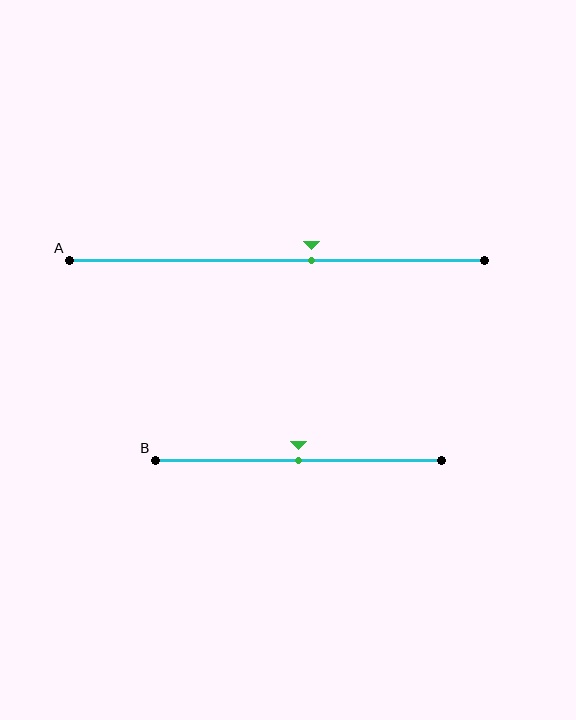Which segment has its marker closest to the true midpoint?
Segment B has its marker closest to the true midpoint.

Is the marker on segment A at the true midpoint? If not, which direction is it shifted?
No, the marker on segment A is shifted to the right by about 8% of the segment length.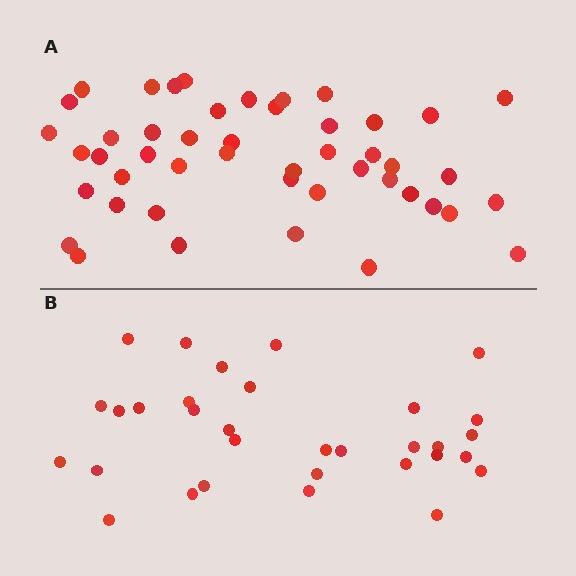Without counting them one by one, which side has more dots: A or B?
Region A (the top region) has more dots.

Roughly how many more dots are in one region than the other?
Region A has approximately 15 more dots than region B.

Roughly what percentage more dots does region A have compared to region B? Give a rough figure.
About 45% more.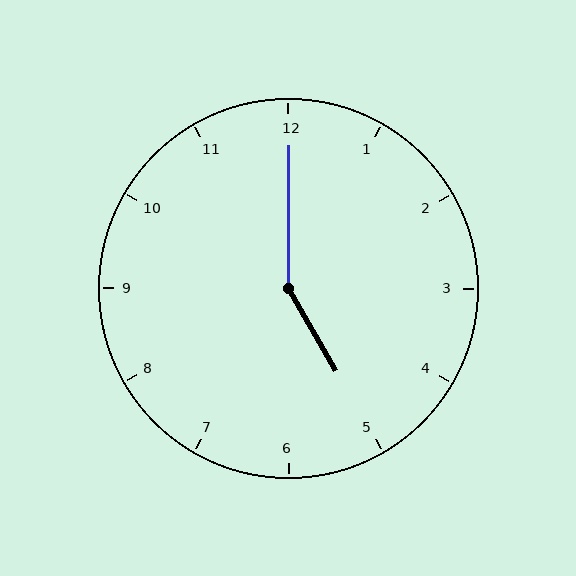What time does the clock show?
5:00.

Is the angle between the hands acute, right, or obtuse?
It is obtuse.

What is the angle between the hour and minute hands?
Approximately 150 degrees.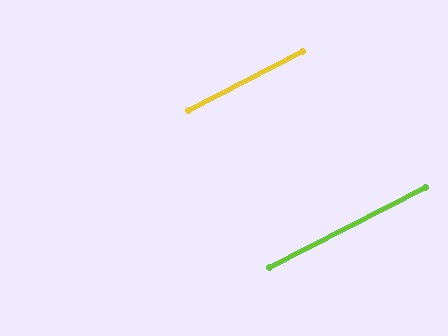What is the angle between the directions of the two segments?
Approximately 0 degrees.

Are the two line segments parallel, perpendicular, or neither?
Parallel — their directions differ by only 0.4°.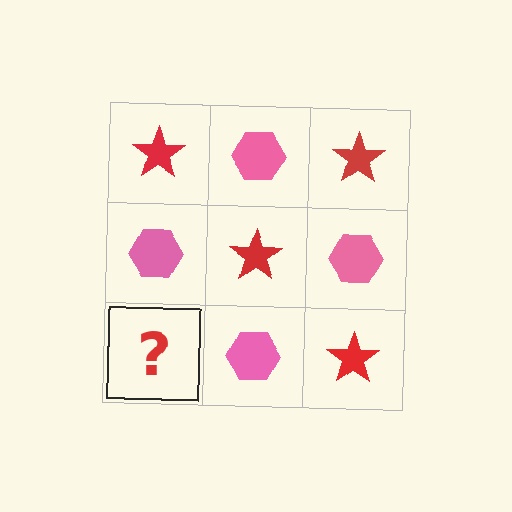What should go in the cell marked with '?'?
The missing cell should contain a red star.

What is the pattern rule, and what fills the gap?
The rule is that it alternates red star and pink hexagon in a checkerboard pattern. The gap should be filled with a red star.